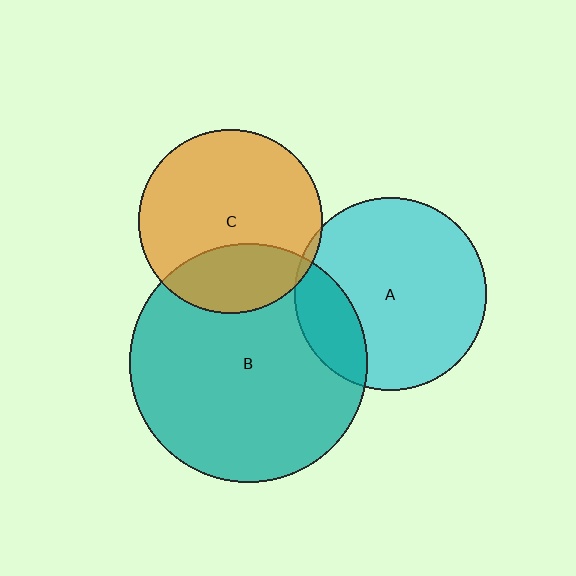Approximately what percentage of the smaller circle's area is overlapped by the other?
Approximately 25%.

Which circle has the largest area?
Circle B (teal).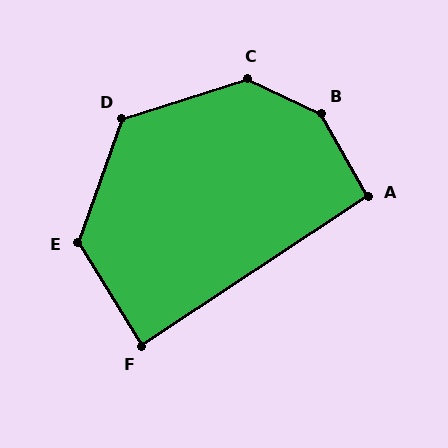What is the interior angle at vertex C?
Approximately 137 degrees (obtuse).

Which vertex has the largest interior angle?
B, at approximately 145 degrees.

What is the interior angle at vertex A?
Approximately 94 degrees (approximately right).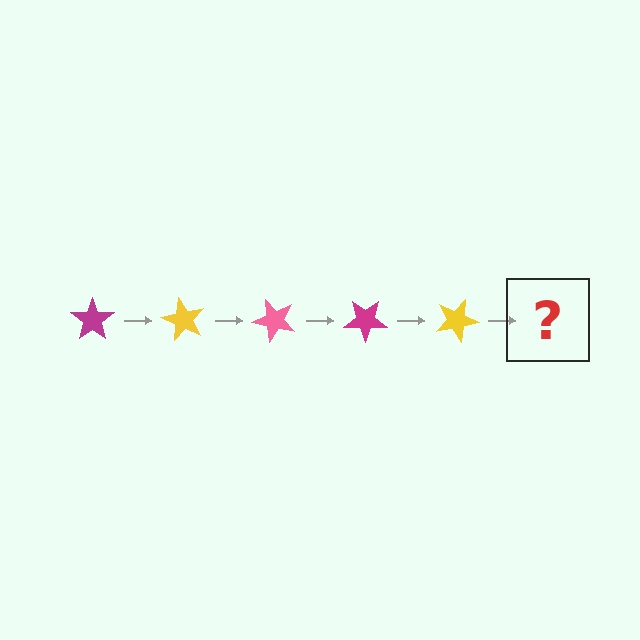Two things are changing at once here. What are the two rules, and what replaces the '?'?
The two rules are that it rotates 60 degrees each step and the color cycles through magenta, yellow, and pink. The '?' should be a pink star, rotated 300 degrees from the start.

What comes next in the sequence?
The next element should be a pink star, rotated 300 degrees from the start.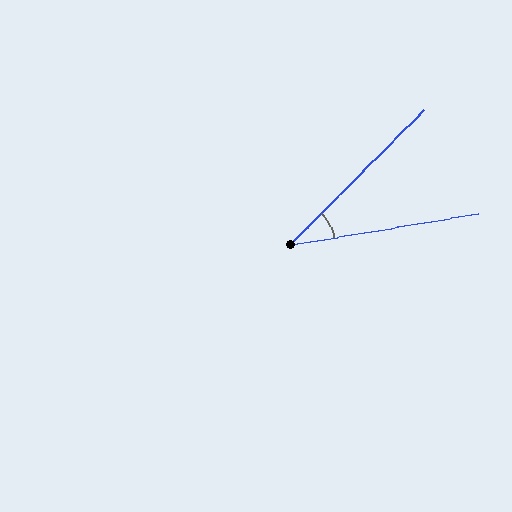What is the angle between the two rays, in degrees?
Approximately 36 degrees.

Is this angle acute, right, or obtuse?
It is acute.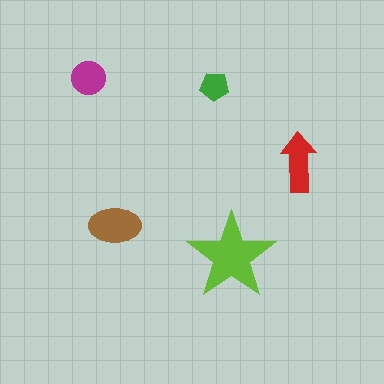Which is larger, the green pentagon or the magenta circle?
The magenta circle.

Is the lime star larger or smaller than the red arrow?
Larger.